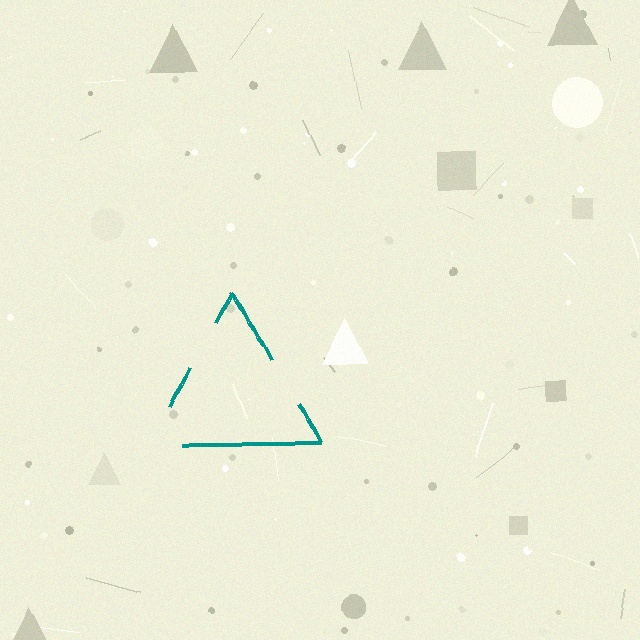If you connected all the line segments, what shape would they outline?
They would outline a triangle.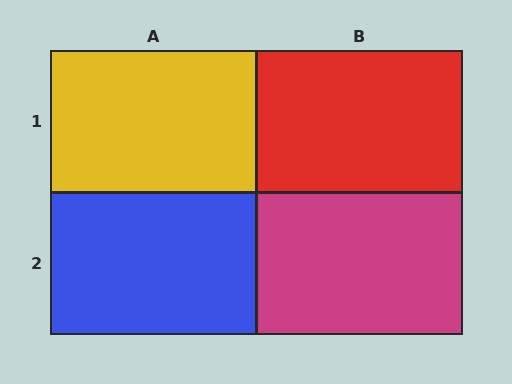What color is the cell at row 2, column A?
Blue.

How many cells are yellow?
1 cell is yellow.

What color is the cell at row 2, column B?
Magenta.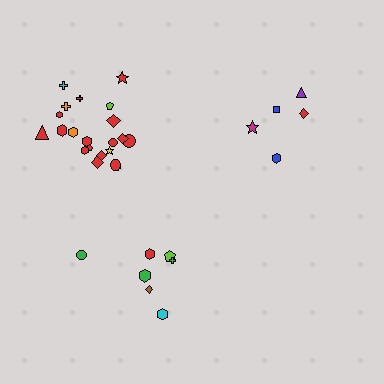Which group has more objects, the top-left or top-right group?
The top-left group.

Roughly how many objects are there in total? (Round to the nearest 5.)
Roughly 35 objects in total.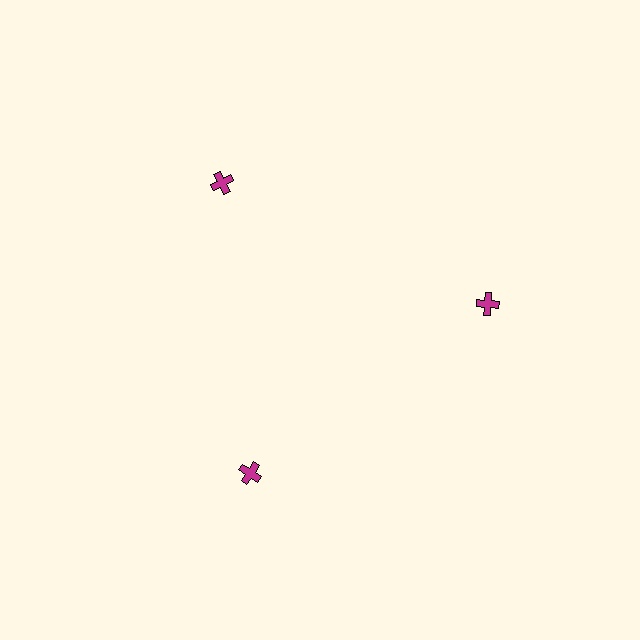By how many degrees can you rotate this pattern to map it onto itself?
The pattern maps onto itself every 120 degrees of rotation.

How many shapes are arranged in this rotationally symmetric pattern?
There are 3 shapes, arranged in 3 groups of 1.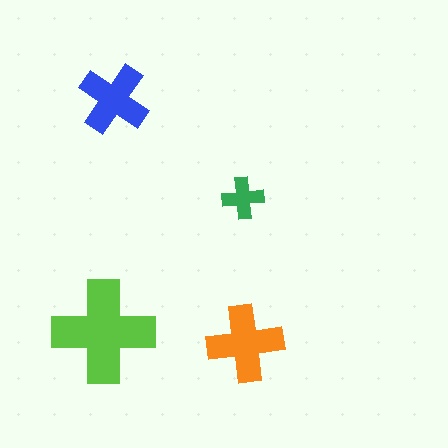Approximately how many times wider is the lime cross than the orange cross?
About 1.5 times wider.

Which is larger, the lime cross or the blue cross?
The lime one.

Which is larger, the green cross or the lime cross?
The lime one.